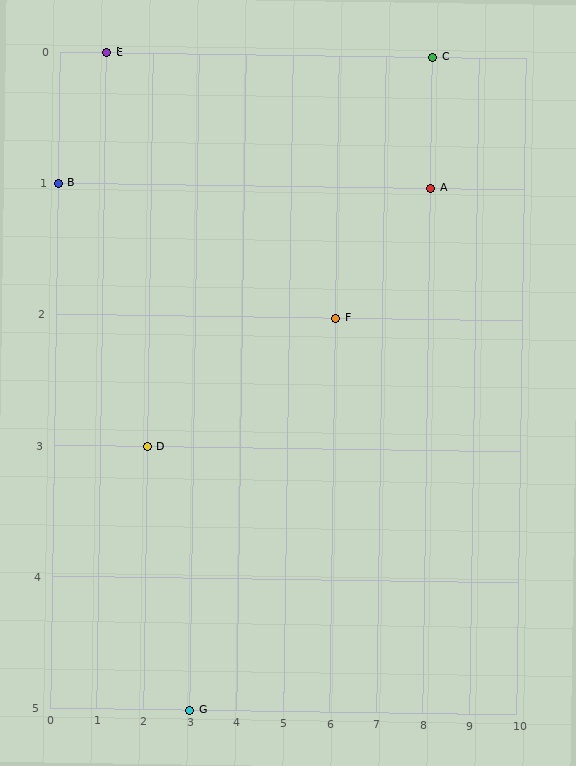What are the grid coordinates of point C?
Point C is at grid coordinates (8, 0).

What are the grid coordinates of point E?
Point E is at grid coordinates (1, 0).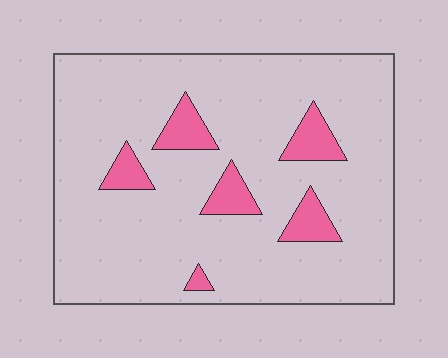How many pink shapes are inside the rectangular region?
6.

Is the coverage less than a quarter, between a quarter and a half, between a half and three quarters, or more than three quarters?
Less than a quarter.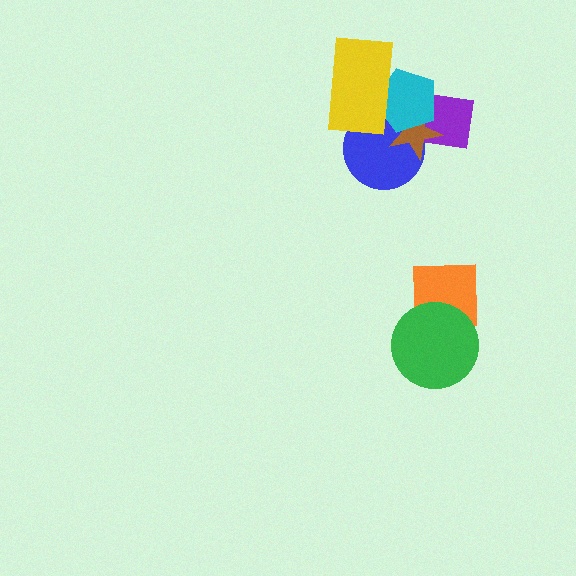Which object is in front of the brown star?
The cyan pentagon is in front of the brown star.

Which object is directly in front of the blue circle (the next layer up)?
The purple square is directly in front of the blue circle.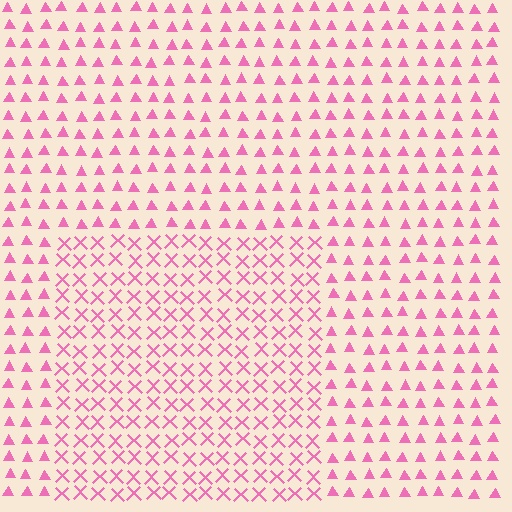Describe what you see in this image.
The image is filled with small pink elements arranged in a uniform grid. A rectangle-shaped region contains X marks, while the surrounding area contains triangles. The boundary is defined purely by the change in element shape.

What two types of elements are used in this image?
The image uses X marks inside the rectangle region and triangles outside it.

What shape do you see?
I see a rectangle.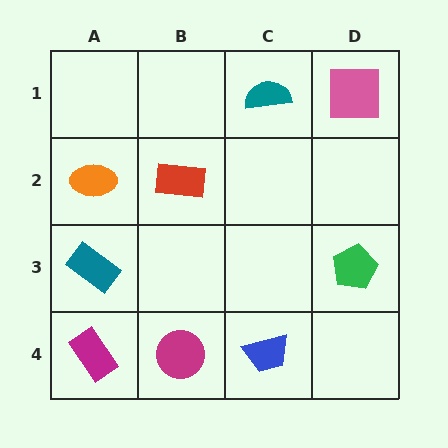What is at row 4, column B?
A magenta circle.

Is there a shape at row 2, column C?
No, that cell is empty.